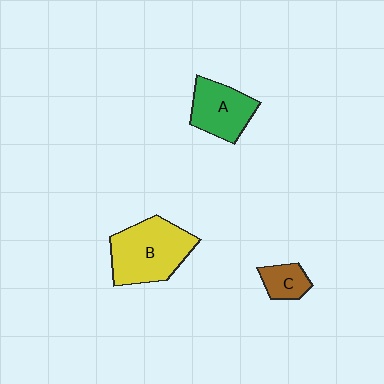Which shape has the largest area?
Shape B (yellow).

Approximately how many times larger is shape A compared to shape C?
Approximately 2.0 times.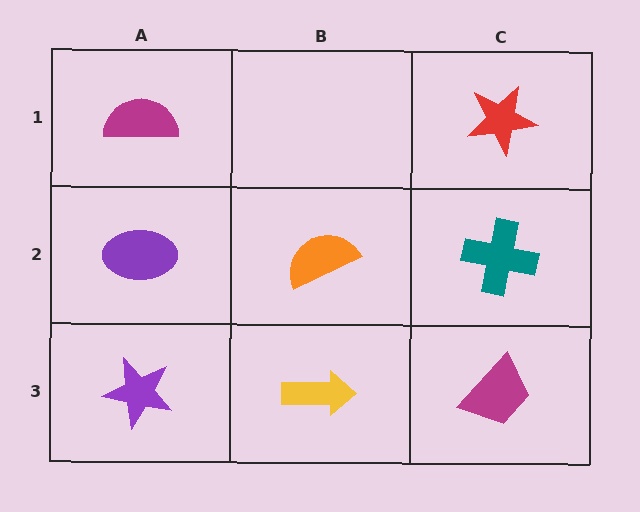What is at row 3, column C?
A magenta trapezoid.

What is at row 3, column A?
A purple star.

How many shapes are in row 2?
3 shapes.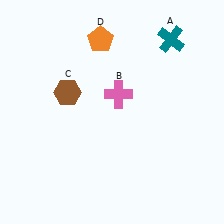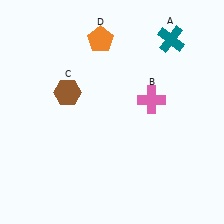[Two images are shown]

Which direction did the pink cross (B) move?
The pink cross (B) moved right.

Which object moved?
The pink cross (B) moved right.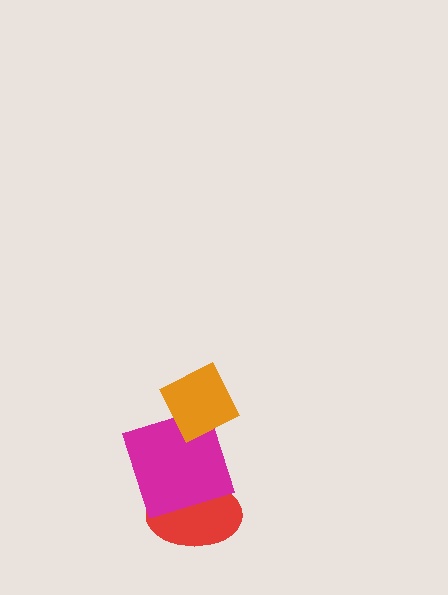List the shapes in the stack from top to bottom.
From top to bottom: the orange diamond, the magenta square, the red ellipse.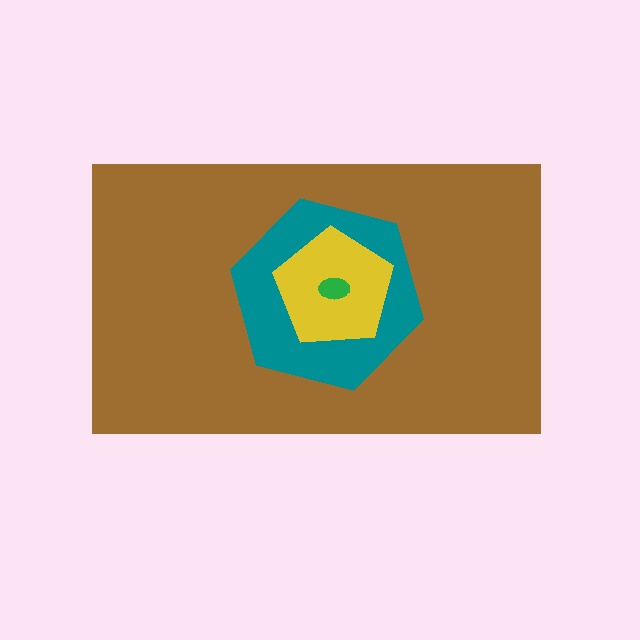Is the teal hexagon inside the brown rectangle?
Yes.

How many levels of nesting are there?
4.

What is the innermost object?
The green ellipse.